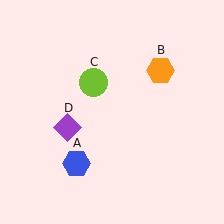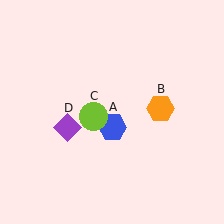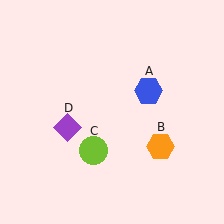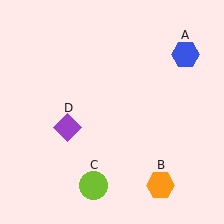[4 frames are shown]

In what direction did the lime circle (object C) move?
The lime circle (object C) moved down.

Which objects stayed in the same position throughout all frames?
Purple diamond (object D) remained stationary.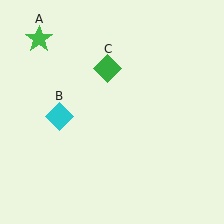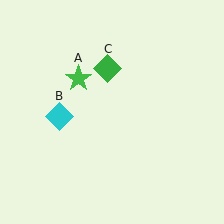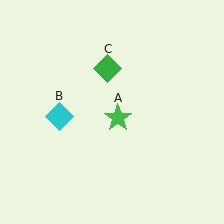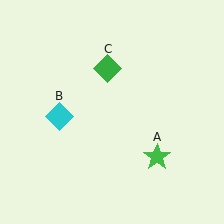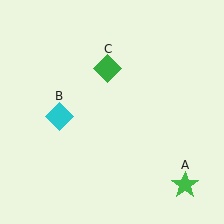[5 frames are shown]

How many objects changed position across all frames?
1 object changed position: green star (object A).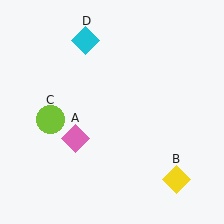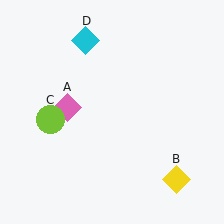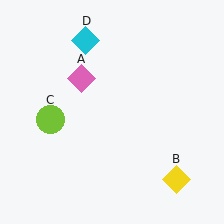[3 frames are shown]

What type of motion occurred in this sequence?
The pink diamond (object A) rotated clockwise around the center of the scene.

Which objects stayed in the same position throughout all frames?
Yellow diamond (object B) and lime circle (object C) and cyan diamond (object D) remained stationary.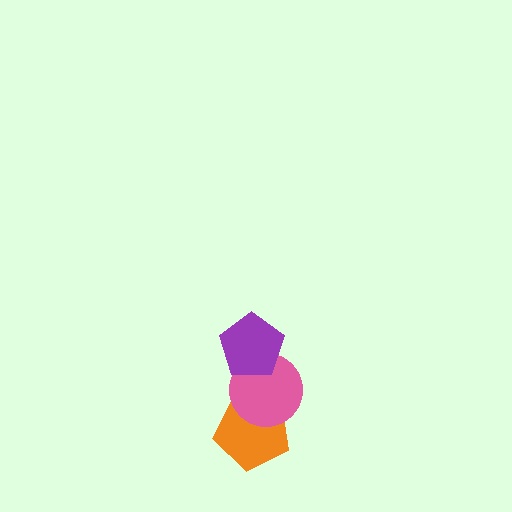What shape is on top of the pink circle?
The purple pentagon is on top of the pink circle.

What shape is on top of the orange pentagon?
The pink circle is on top of the orange pentagon.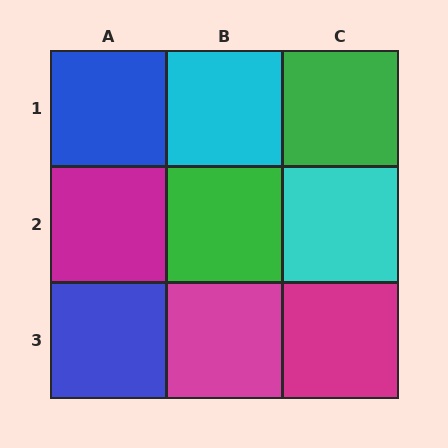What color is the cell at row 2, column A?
Magenta.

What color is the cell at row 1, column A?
Blue.